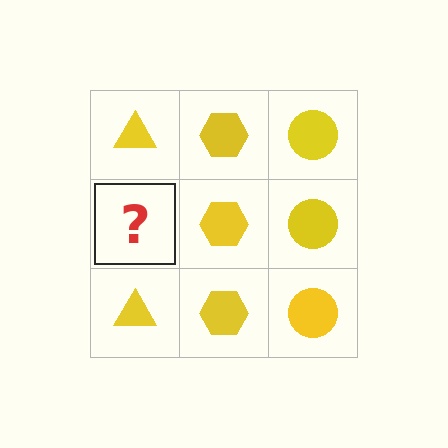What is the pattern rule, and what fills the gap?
The rule is that each column has a consistent shape. The gap should be filled with a yellow triangle.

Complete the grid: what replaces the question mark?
The question mark should be replaced with a yellow triangle.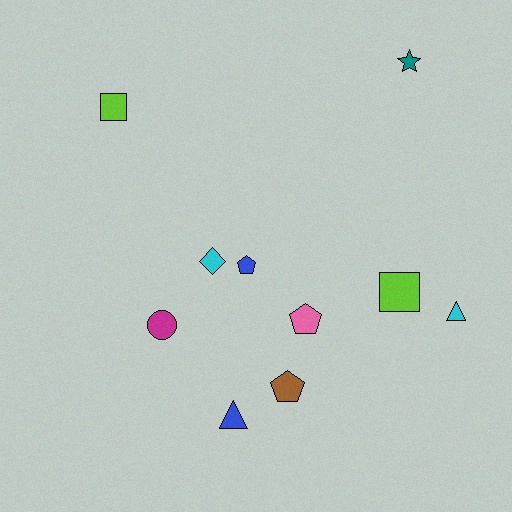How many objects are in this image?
There are 10 objects.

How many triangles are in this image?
There are 2 triangles.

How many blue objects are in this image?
There are 2 blue objects.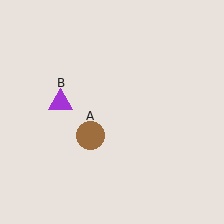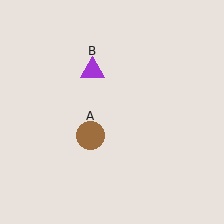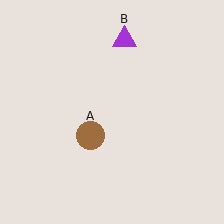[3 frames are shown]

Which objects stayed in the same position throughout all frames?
Brown circle (object A) remained stationary.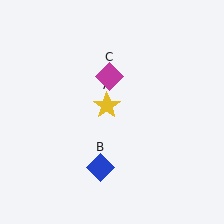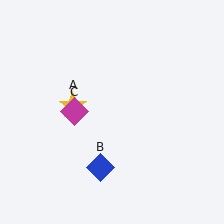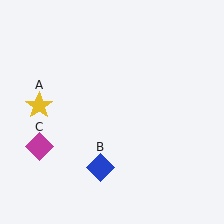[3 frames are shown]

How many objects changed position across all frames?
2 objects changed position: yellow star (object A), magenta diamond (object C).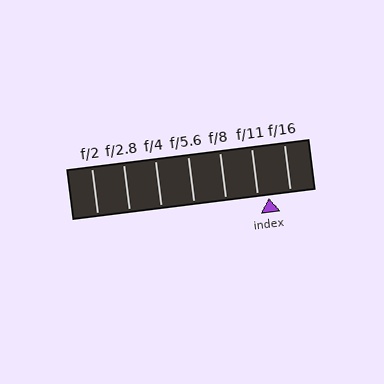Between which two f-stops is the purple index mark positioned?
The index mark is between f/11 and f/16.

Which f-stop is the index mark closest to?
The index mark is closest to f/11.